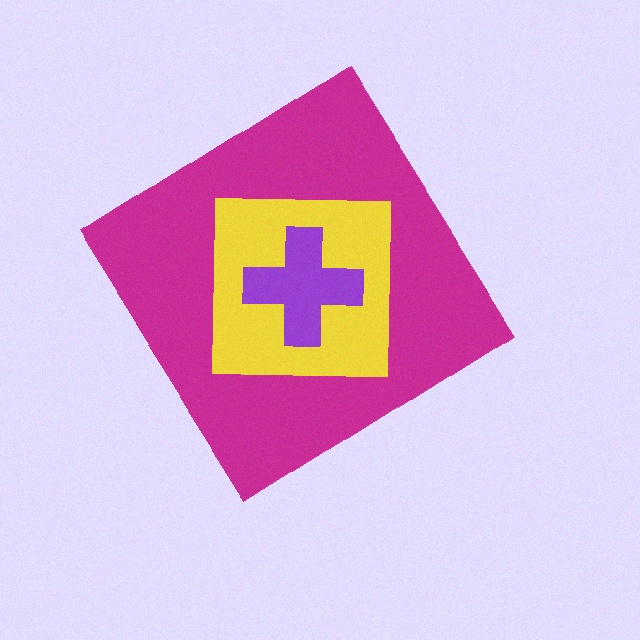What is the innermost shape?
The purple cross.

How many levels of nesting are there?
3.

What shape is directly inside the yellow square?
The purple cross.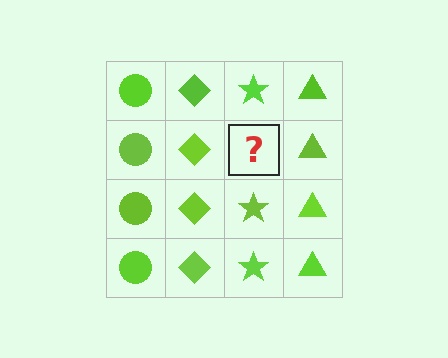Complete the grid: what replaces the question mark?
The question mark should be replaced with a lime star.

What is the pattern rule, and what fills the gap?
The rule is that each column has a consistent shape. The gap should be filled with a lime star.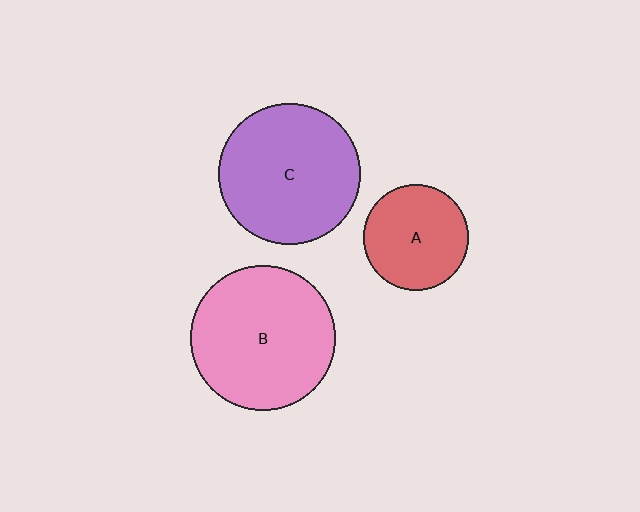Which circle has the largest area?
Circle B (pink).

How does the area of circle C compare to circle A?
Approximately 1.8 times.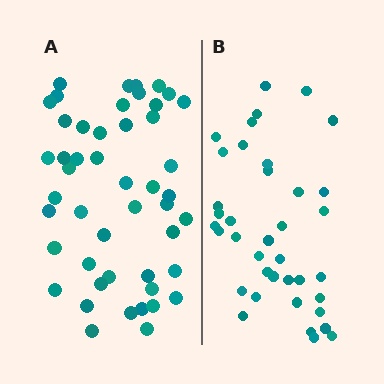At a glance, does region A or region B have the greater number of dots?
Region A (the left region) has more dots.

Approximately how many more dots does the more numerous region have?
Region A has roughly 10 or so more dots than region B.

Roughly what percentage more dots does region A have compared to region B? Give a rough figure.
About 25% more.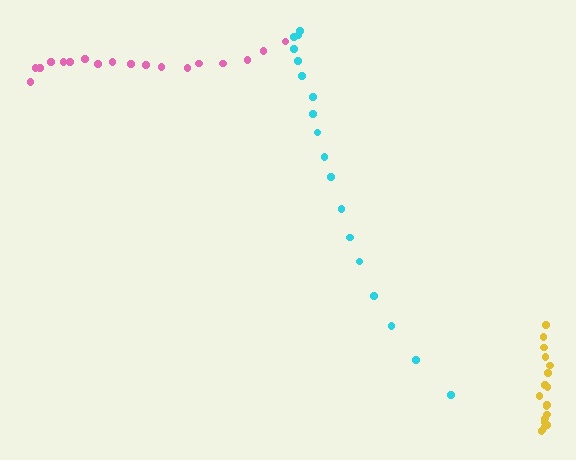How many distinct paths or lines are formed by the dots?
There are 3 distinct paths.